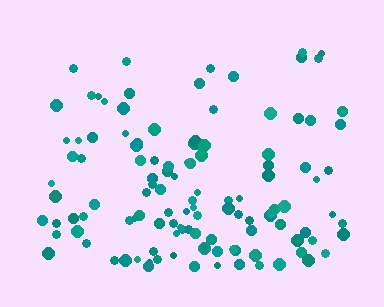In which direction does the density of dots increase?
From top to bottom, with the bottom side densest.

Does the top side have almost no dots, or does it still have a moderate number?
Still a moderate number, just noticeably fewer than the bottom.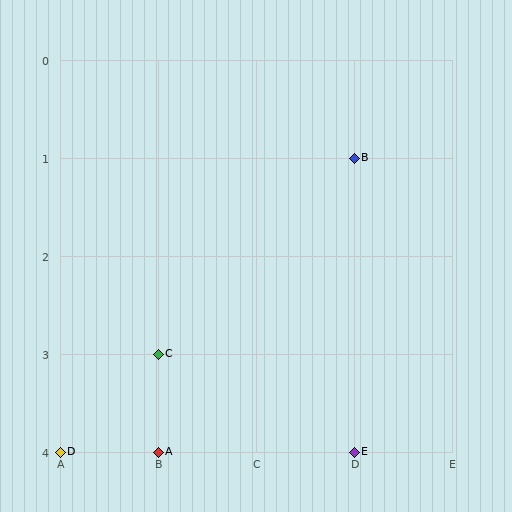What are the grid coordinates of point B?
Point B is at grid coordinates (D, 1).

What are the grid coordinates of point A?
Point A is at grid coordinates (B, 4).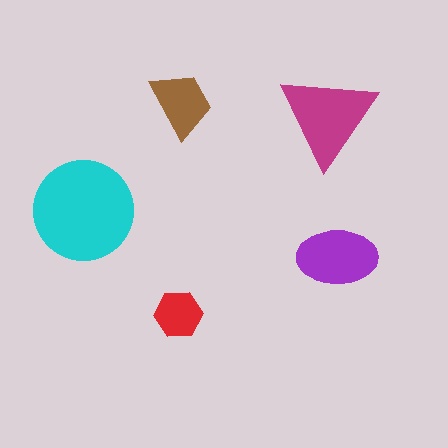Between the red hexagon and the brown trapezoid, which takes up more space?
The brown trapezoid.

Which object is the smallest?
The red hexagon.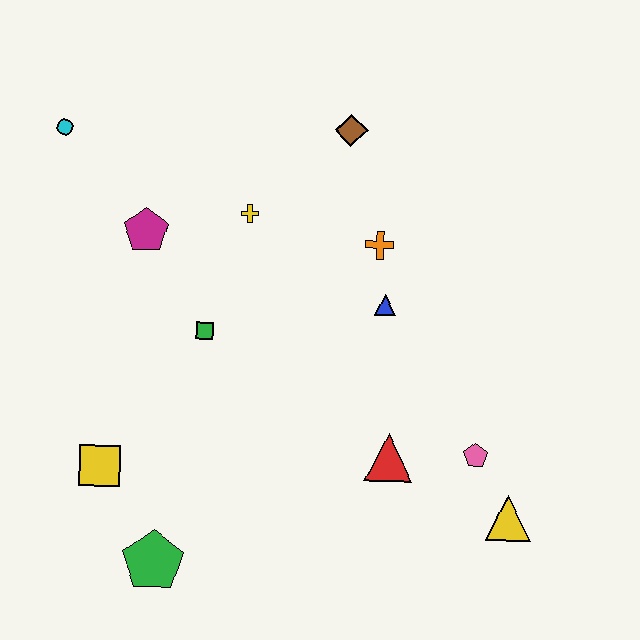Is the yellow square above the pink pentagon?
No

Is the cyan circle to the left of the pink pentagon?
Yes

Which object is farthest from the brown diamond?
The green pentagon is farthest from the brown diamond.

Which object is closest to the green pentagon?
The yellow square is closest to the green pentagon.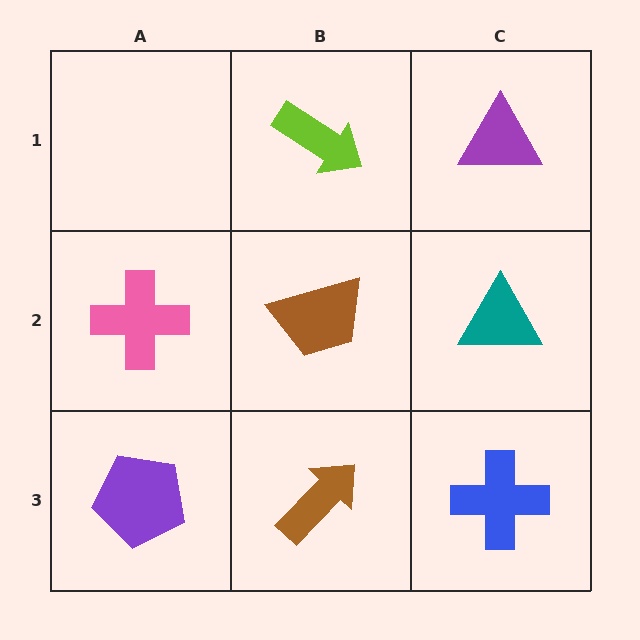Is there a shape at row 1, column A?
No, that cell is empty.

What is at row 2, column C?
A teal triangle.